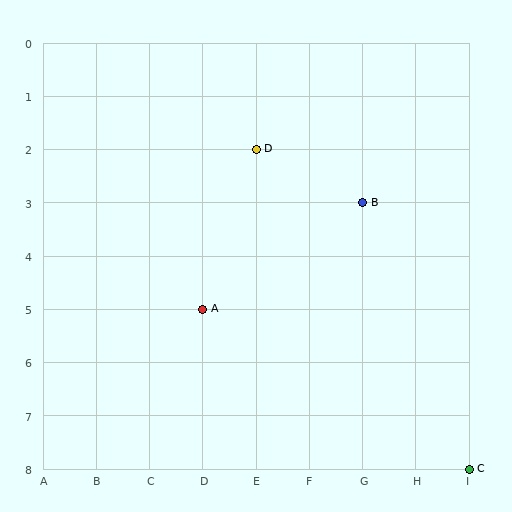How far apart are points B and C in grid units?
Points B and C are 2 columns and 5 rows apart (about 5.4 grid units diagonally).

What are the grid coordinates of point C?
Point C is at grid coordinates (I, 8).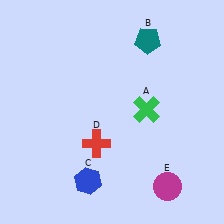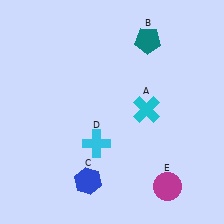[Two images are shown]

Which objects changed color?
A changed from green to cyan. D changed from red to cyan.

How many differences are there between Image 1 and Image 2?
There are 2 differences between the two images.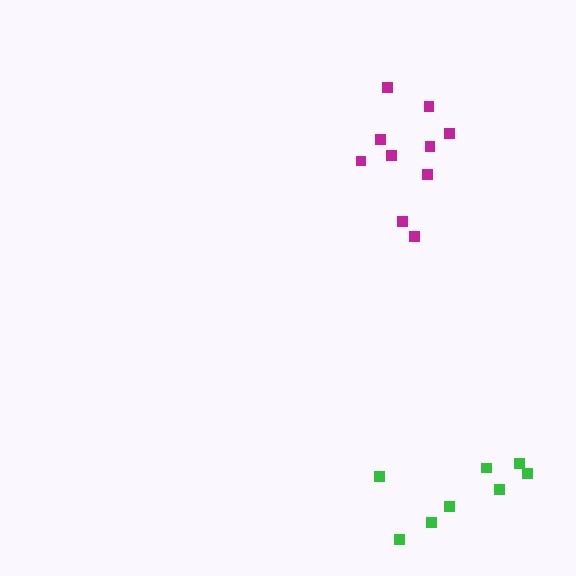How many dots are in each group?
Group 1: 10 dots, Group 2: 8 dots (18 total).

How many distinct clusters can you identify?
There are 2 distinct clusters.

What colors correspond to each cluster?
The clusters are colored: magenta, green.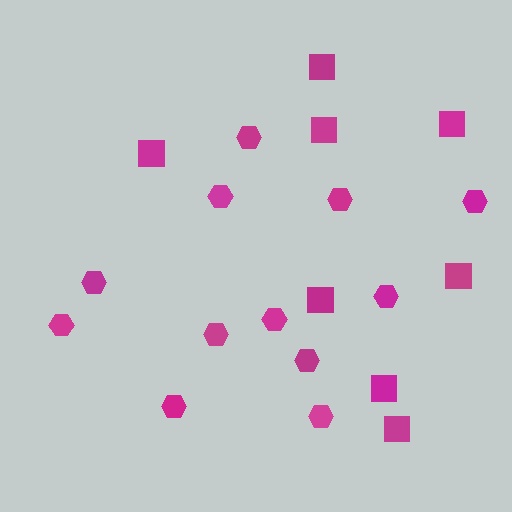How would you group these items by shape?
There are 2 groups: one group of squares (8) and one group of hexagons (12).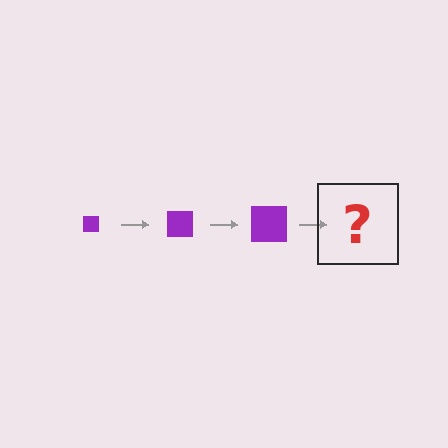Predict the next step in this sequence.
The next step is a purple square, larger than the previous one.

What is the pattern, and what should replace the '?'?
The pattern is that the square gets progressively larger each step. The '?' should be a purple square, larger than the previous one.